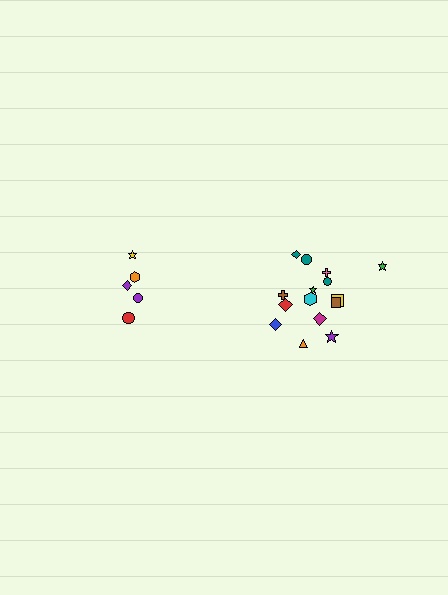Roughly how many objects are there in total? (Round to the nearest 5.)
Roughly 20 objects in total.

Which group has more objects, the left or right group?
The right group.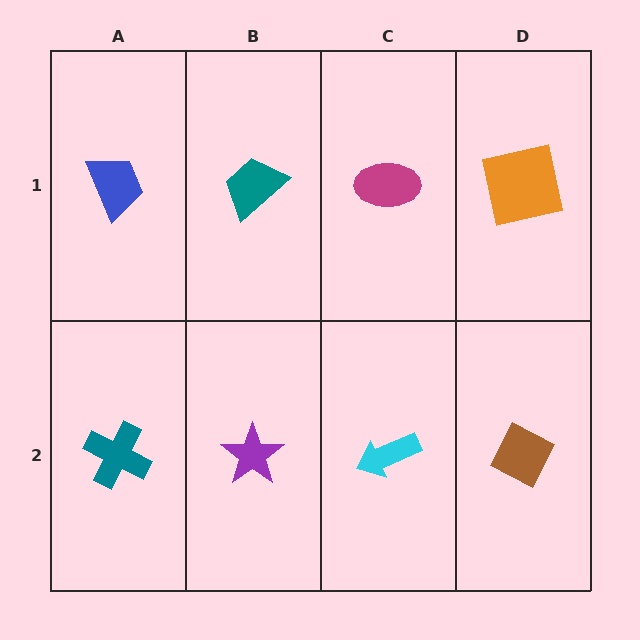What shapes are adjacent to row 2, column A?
A blue trapezoid (row 1, column A), a purple star (row 2, column B).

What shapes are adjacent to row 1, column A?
A teal cross (row 2, column A), a teal trapezoid (row 1, column B).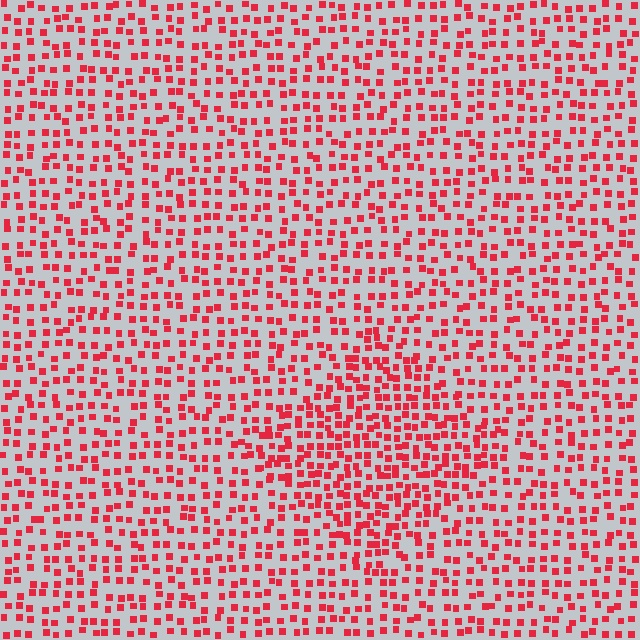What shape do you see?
I see a diamond.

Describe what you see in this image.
The image contains small red elements arranged at two different densities. A diamond-shaped region is visible where the elements are more densely packed than the surrounding area.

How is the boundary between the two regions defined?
The boundary is defined by a change in element density (approximately 1.6x ratio). All elements are the same color, size, and shape.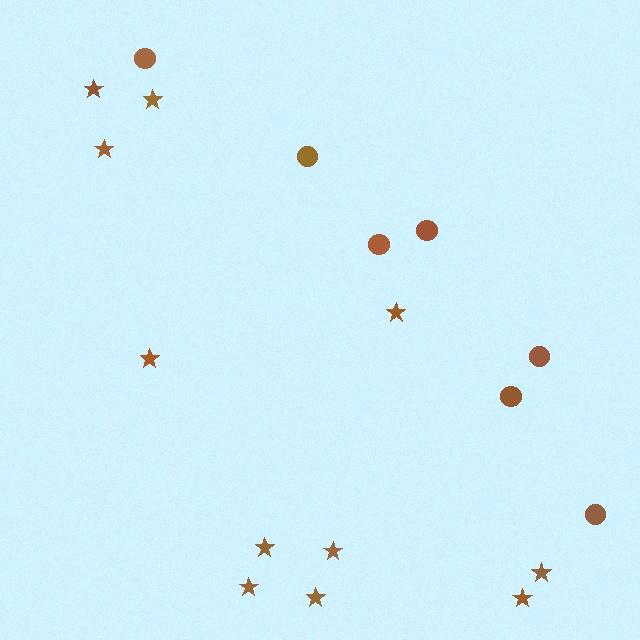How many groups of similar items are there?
There are 2 groups: one group of circles (7) and one group of stars (11).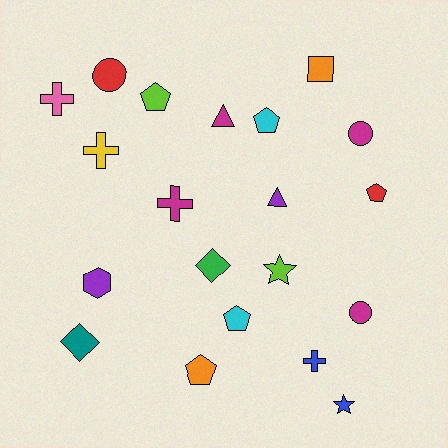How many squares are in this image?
There is 1 square.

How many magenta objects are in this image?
There are 4 magenta objects.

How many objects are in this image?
There are 20 objects.